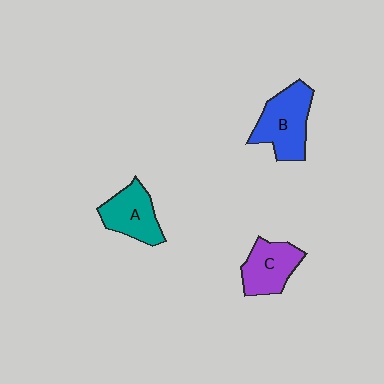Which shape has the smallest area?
Shape C (purple).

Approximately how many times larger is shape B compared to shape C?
Approximately 1.3 times.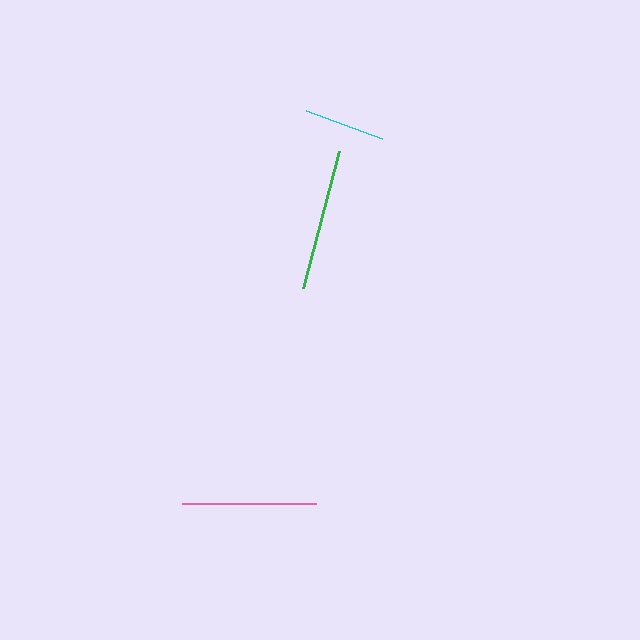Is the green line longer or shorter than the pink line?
The green line is longer than the pink line.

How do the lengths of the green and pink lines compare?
The green and pink lines are approximately the same length.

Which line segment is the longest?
The green line is the longest at approximately 141 pixels.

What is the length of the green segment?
The green segment is approximately 141 pixels long.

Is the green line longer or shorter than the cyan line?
The green line is longer than the cyan line.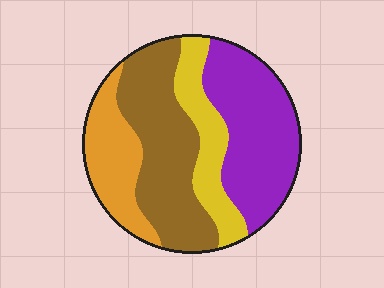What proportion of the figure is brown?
Brown covers around 35% of the figure.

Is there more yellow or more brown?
Brown.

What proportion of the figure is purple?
Purple takes up between a quarter and a half of the figure.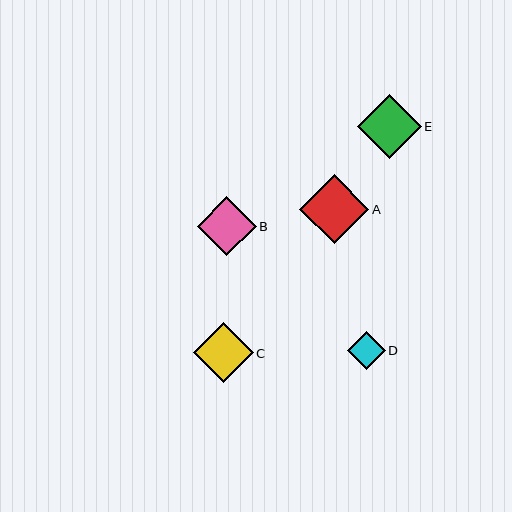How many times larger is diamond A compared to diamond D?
Diamond A is approximately 1.8 times the size of diamond D.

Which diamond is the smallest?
Diamond D is the smallest with a size of approximately 38 pixels.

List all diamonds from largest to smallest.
From largest to smallest: A, E, C, B, D.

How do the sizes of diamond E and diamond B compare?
Diamond E and diamond B are approximately the same size.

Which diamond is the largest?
Diamond A is the largest with a size of approximately 69 pixels.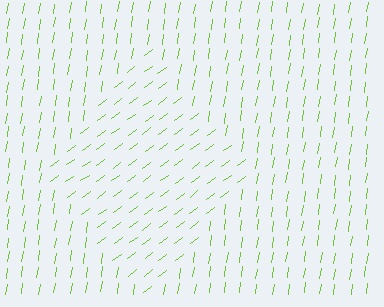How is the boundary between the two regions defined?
The boundary is defined purely by a change in line orientation (approximately 45 degrees difference). All lines are the same color and thickness.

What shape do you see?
I see a diamond.